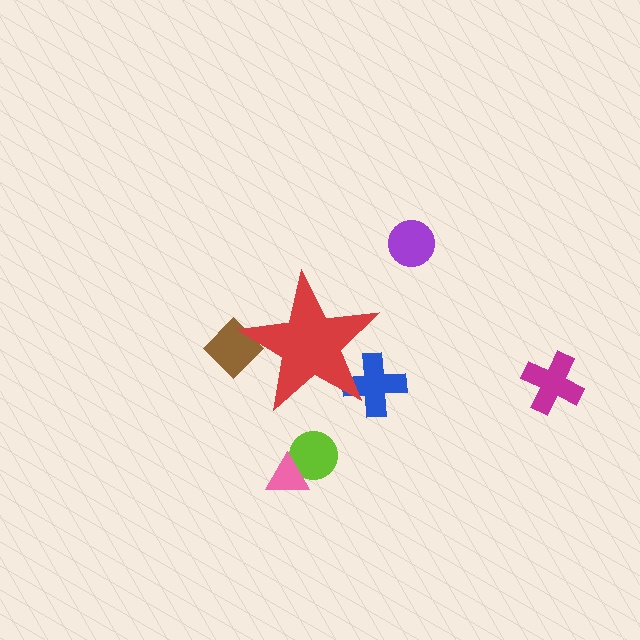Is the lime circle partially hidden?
No, the lime circle is fully visible.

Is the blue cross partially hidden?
Yes, the blue cross is partially hidden behind the red star.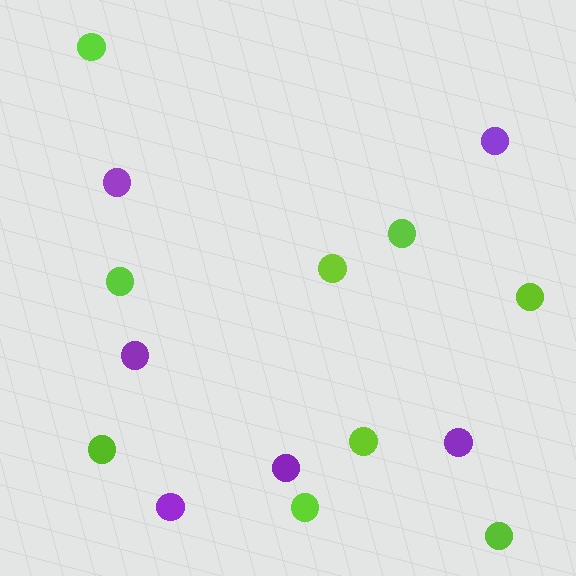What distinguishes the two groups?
There are 2 groups: one group of purple circles (6) and one group of lime circles (9).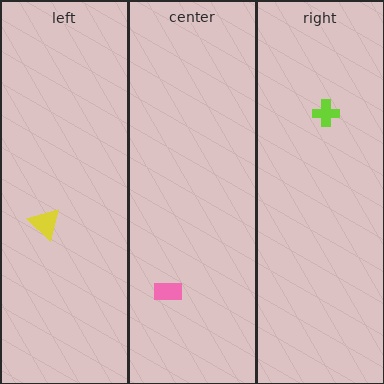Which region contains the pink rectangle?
The center region.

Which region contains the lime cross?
The right region.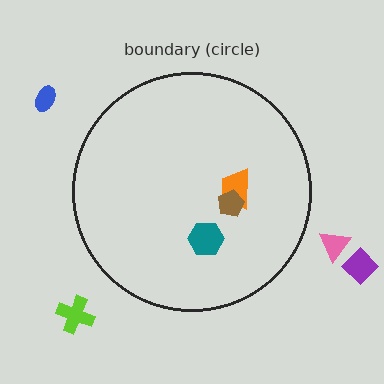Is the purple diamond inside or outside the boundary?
Outside.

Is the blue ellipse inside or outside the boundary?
Outside.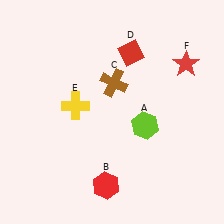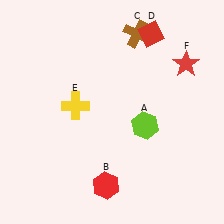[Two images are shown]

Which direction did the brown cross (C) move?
The brown cross (C) moved up.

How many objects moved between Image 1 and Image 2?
2 objects moved between the two images.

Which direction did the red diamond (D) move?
The red diamond (D) moved right.